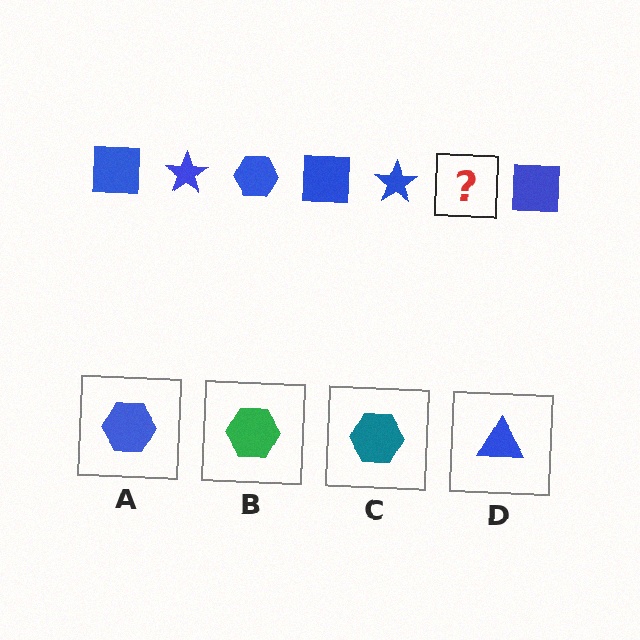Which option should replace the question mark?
Option A.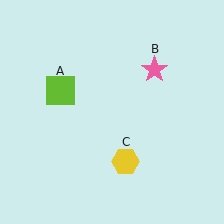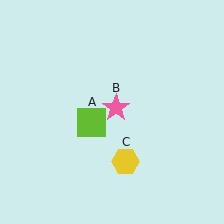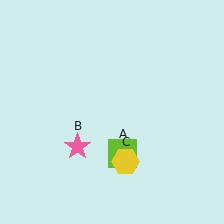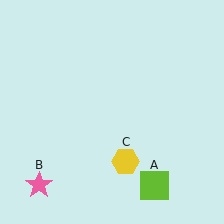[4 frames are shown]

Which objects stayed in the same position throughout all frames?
Yellow hexagon (object C) remained stationary.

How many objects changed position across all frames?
2 objects changed position: lime square (object A), pink star (object B).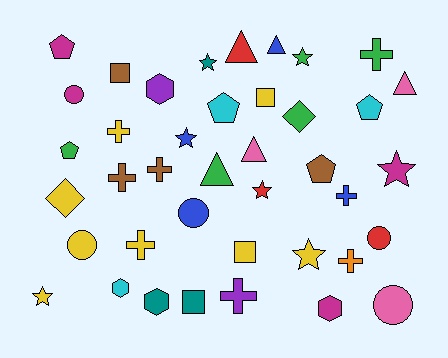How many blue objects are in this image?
There are 4 blue objects.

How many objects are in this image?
There are 40 objects.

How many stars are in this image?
There are 7 stars.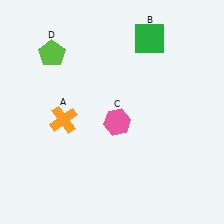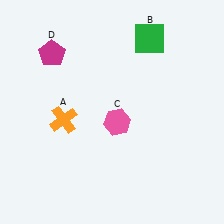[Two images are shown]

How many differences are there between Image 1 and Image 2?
There is 1 difference between the two images.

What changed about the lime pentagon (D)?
In Image 1, D is lime. In Image 2, it changed to magenta.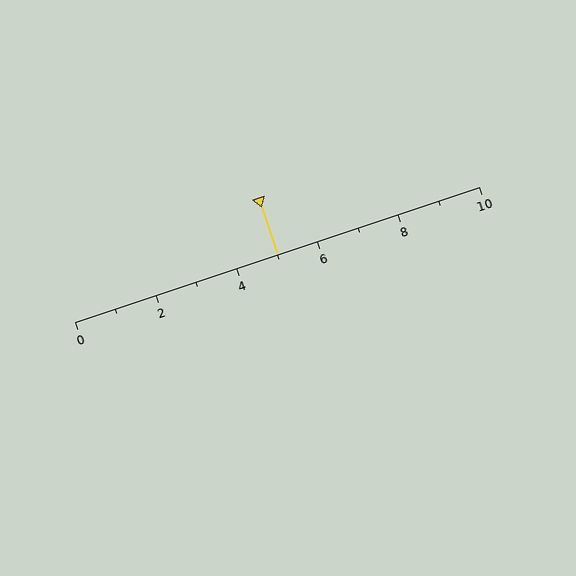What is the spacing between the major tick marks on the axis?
The major ticks are spaced 2 apart.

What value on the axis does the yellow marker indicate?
The marker indicates approximately 5.